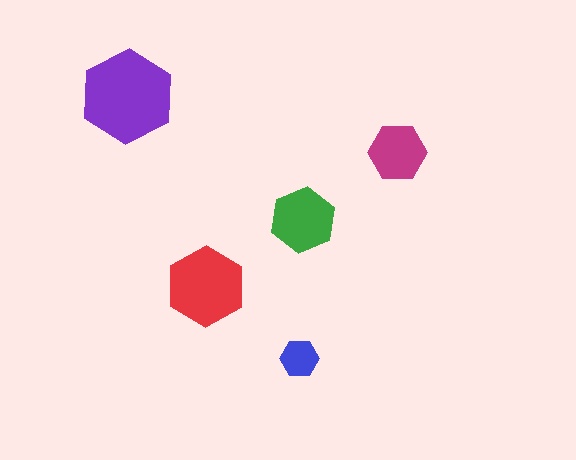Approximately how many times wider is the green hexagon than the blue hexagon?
About 1.5 times wider.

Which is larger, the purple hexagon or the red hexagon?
The purple one.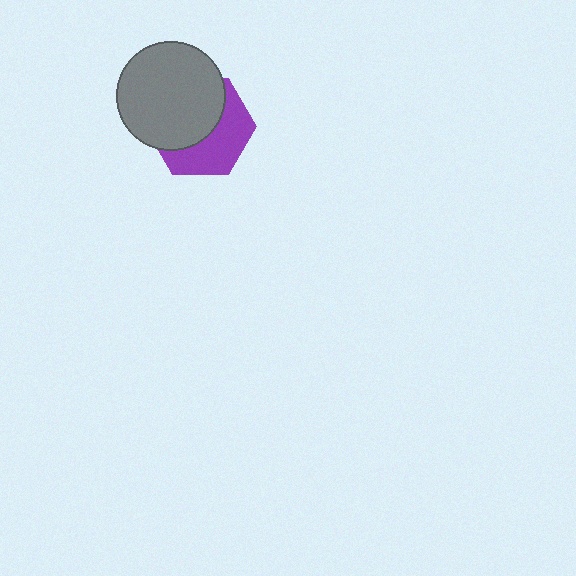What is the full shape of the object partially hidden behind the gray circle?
The partially hidden object is a purple hexagon.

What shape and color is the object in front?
The object in front is a gray circle.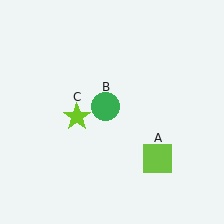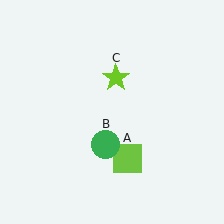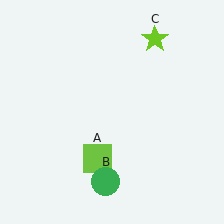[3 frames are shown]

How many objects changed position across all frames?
3 objects changed position: lime square (object A), green circle (object B), lime star (object C).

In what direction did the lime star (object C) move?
The lime star (object C) moved up and to the right.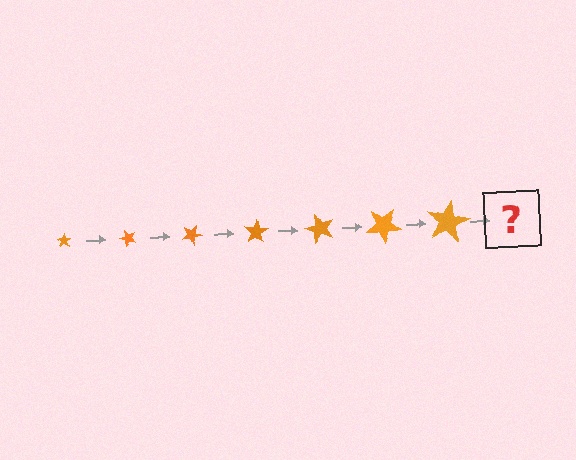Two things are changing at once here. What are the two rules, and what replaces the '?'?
The two rules are that the star grows larger each step and it rotates 50 degrees each step. The '?' should be a star, larger than the previous one and rotated 350 degrees from the start.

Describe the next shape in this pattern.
It should be a star, larger than the previous one and rotated 350 degrees from the start.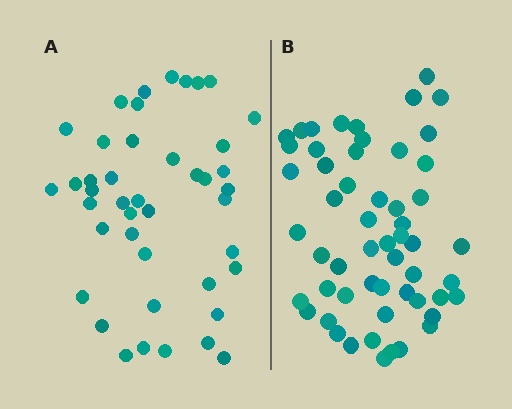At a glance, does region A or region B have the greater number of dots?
Region B (the right region) has more dots.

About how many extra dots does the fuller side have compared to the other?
Region B has roughly 12 or so more dots than region A.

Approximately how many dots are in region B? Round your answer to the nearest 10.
About 60 dots. (The exact count is 55, which rounds to 60.)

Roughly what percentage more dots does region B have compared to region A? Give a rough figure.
About 30% more.